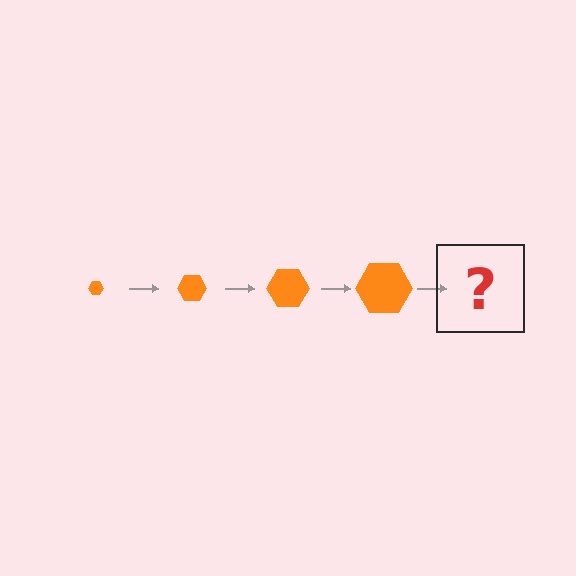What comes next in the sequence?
The next element should be an orange hexagon, larger than the previous one.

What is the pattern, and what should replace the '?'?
The pattern is that the hexagon gets progressively larger each step. The '?' should be an orange hexagon, larger than the previous one.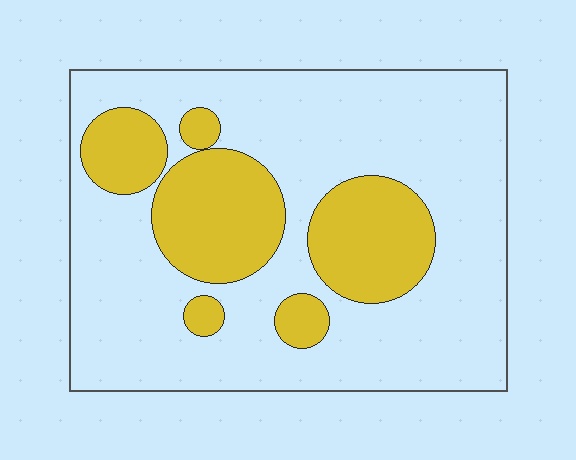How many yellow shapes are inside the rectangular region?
6.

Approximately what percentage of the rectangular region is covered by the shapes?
Approximately 25%.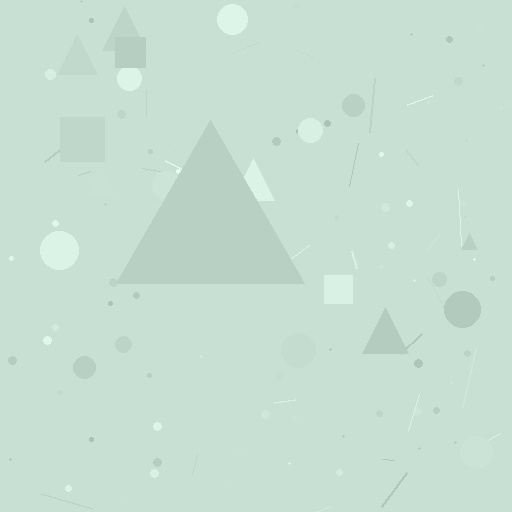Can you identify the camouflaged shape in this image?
The camouflaged shape is a triangle.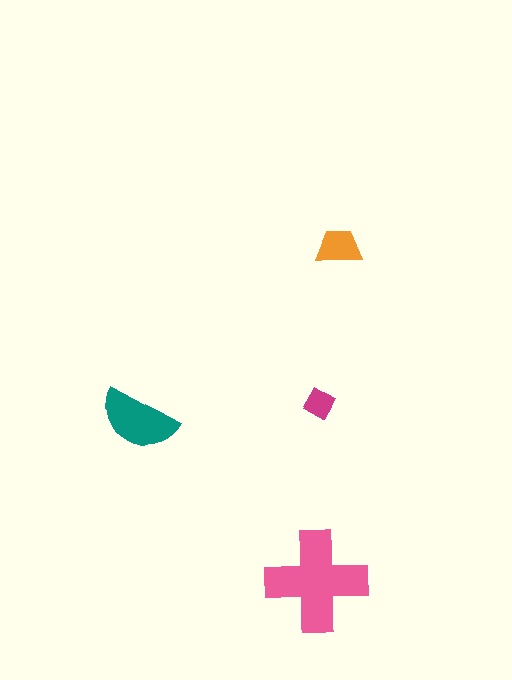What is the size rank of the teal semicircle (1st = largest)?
2nd.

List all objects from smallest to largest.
The magenta diamond, the orange trapezoid, the teal semicircle, the pink cross.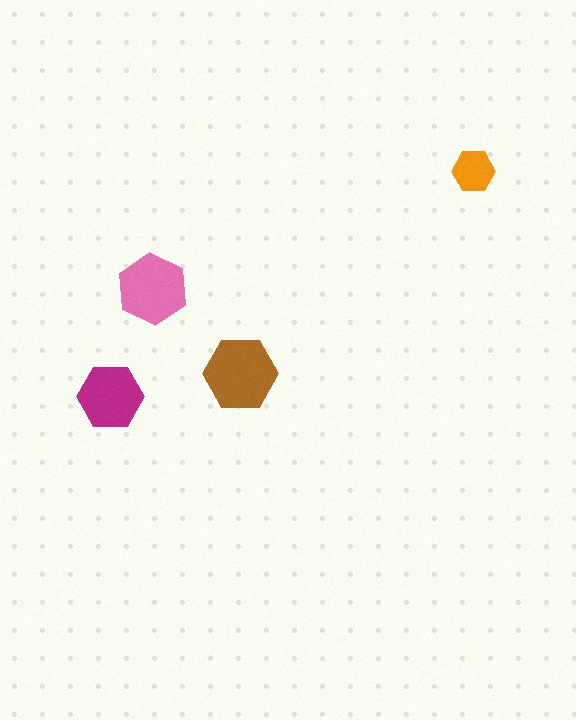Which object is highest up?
The orange hexagon is topmost.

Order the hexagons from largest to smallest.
the brown one, the pink one, the magenta one, the orange one.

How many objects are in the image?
There are 4 objects in the image.